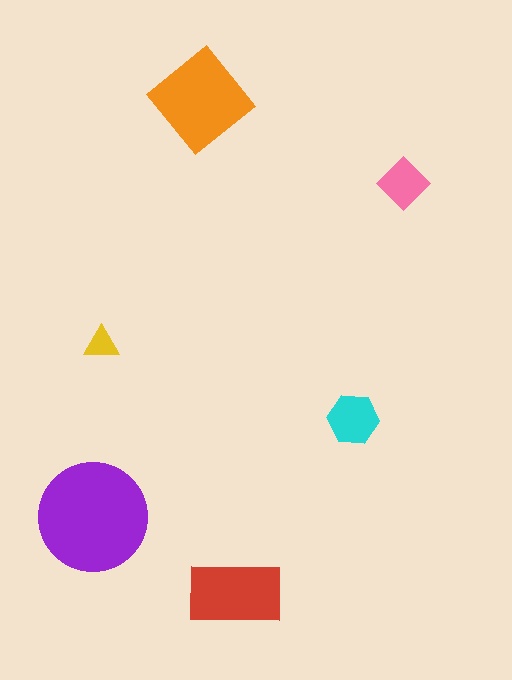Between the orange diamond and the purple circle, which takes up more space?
The purple circle.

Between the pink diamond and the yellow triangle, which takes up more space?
The pink diamond.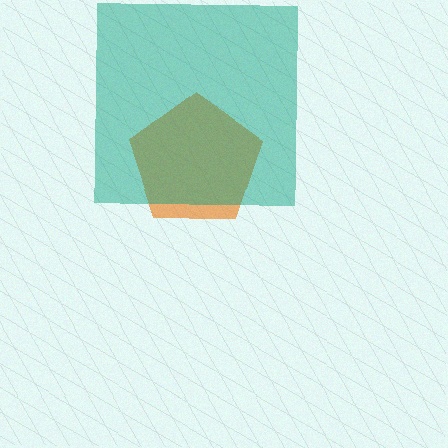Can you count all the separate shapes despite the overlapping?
Yes, there are 2 separate shapes.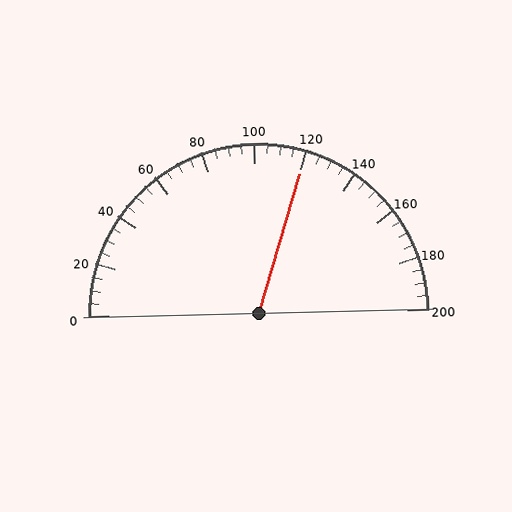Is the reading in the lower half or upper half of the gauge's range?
The reading is in the upper half of the range (0 to 200).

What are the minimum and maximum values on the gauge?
The gauge ranges from 0 to 200.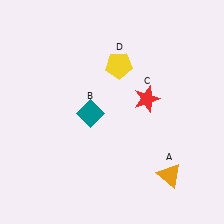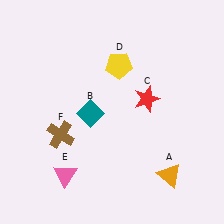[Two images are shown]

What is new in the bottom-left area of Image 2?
A pink triangle (E) was added in the bottom-left area of Image 2.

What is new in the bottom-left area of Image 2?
A brown cross (F) was added in the bottom-left area of Image 2.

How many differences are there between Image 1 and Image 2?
There are 2 differences between the two images.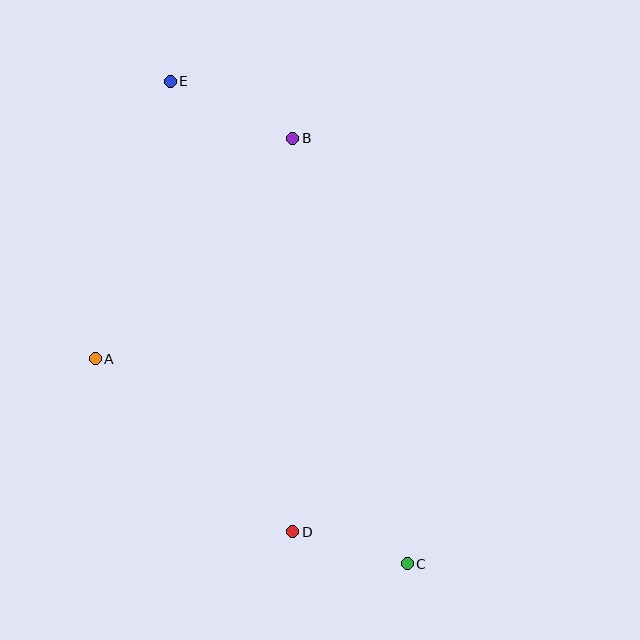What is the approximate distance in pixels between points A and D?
The distance between A and D is approximately 262 pixels.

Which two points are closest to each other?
Points C and D are closest to each other.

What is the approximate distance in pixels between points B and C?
The distance between B and C is approximately 441 pixels.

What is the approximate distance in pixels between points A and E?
The distance between A and E is approximately 287 pixels.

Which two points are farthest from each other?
Points C and E are farthest from each other.